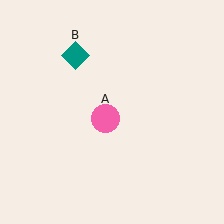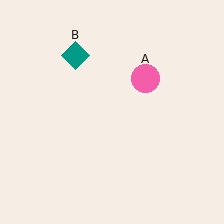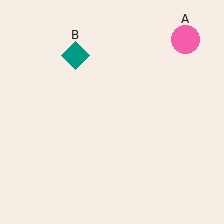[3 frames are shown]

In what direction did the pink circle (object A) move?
The pink circle (object A) moved up and to the right.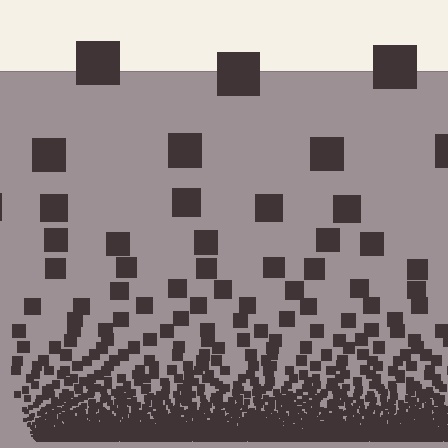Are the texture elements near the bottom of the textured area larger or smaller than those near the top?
Smaller. The gradient is inverted — elements near the bottom are smaller and denser.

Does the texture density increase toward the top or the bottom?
Density increases toward the bottom.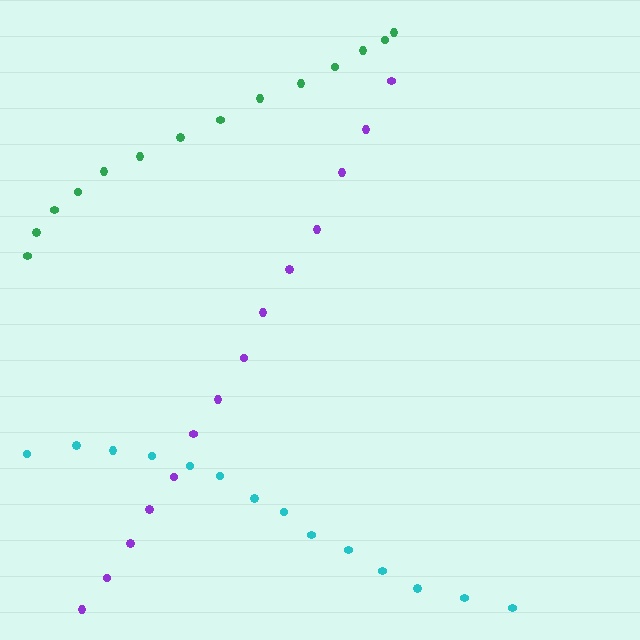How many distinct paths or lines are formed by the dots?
There are 3 distinct paths.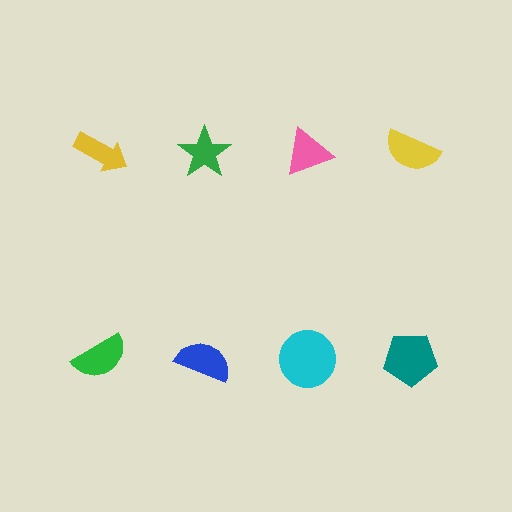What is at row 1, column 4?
A yellow semicircle.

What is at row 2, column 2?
A blue semicircle.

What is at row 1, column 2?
A green star.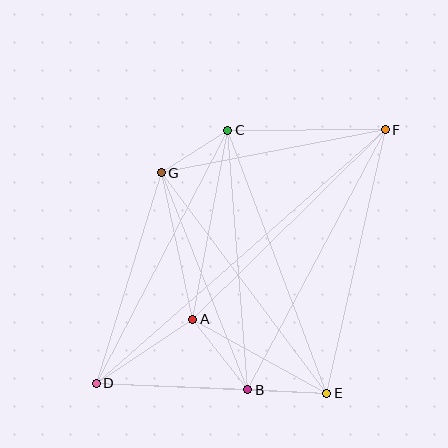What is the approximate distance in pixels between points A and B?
The distance between A and B is approximately 89 pixels.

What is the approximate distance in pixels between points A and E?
The distance between A and E is approximately 153 pixels.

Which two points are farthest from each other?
Points D and F are farthest from each other.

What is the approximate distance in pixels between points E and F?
The distance between E and F is approximately 270 pixels.